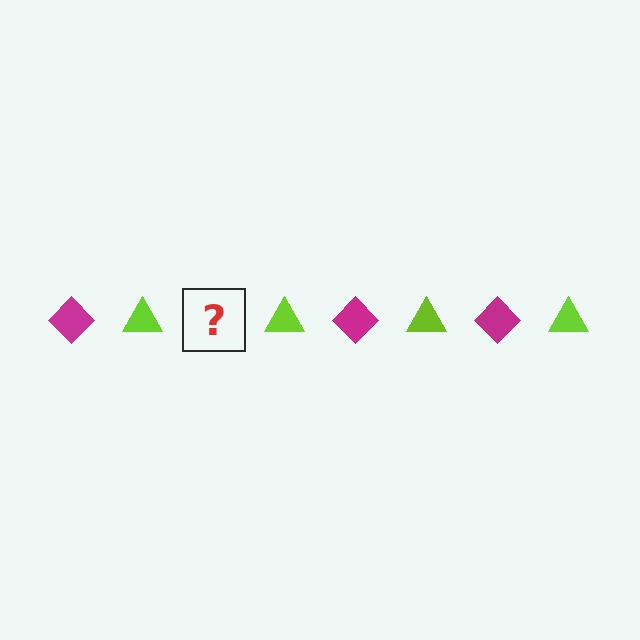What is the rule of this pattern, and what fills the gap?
The rule is that the pattern alternates between magenta diamond and lime triangle. The gap should be filled with a magenta diamond.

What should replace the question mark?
The question mark should be replaced with a magenta diamond.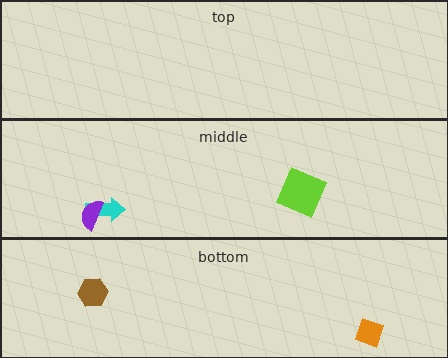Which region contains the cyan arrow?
The middle region.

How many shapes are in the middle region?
3.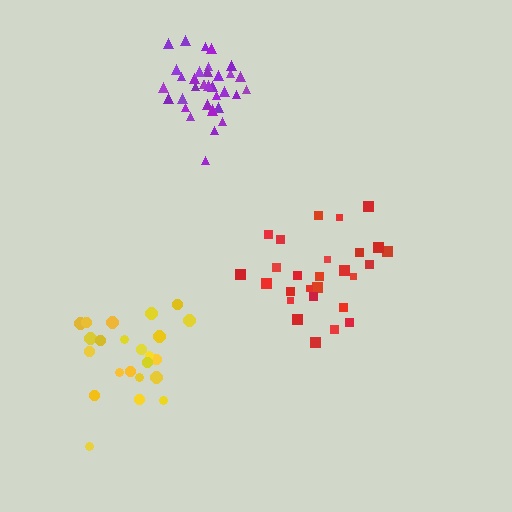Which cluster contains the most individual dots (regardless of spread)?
Purple (35).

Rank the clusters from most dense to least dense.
purple, yellow, red.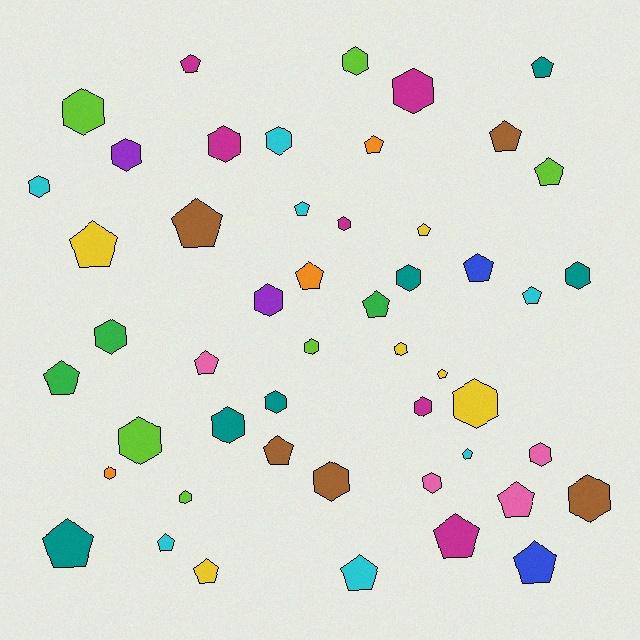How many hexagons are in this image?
There are 25 hexagons.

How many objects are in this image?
There are 50 objects.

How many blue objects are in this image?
There are 2 blue objects.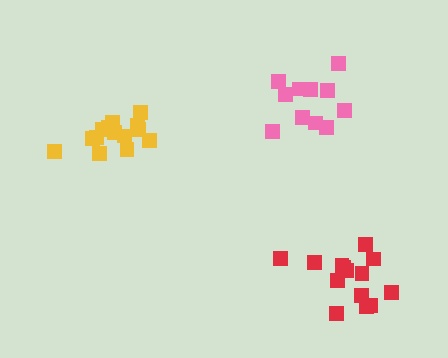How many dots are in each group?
Group 1: 14 dots, Group 2: 11 dots, Group 3: 14 dots (39 total).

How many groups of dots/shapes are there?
There are 3 groups.